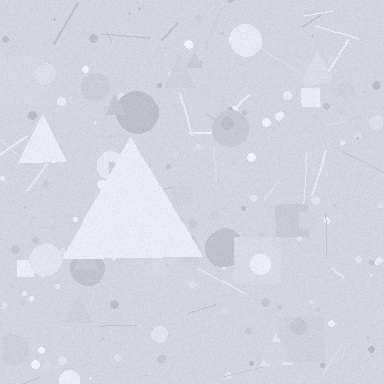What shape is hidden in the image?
A triangle is hidden in the image.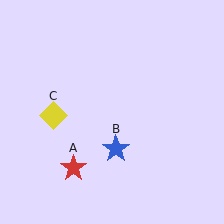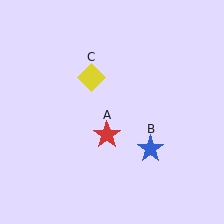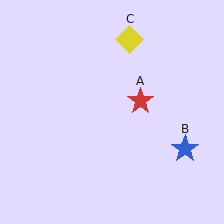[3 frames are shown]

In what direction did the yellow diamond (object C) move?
The yellow diamond (object C) moved up and to the right.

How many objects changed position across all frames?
3 objects changed position: red star (object A), blue star (object B), yellow diamond (object C).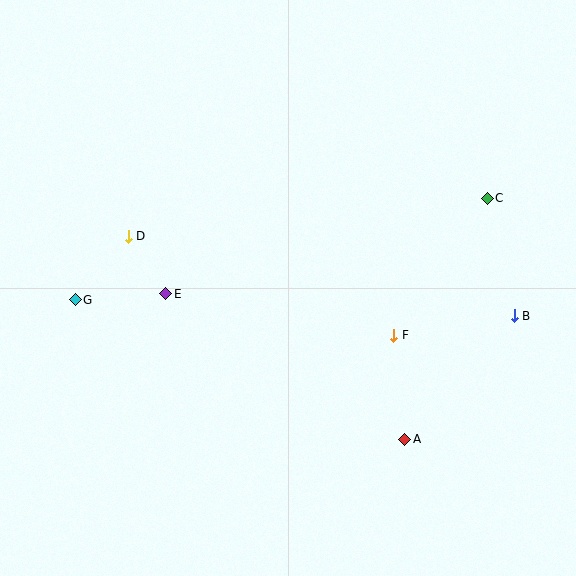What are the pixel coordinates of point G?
Point G is at (75, 300).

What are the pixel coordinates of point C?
Point C is at (487, 198).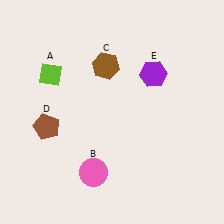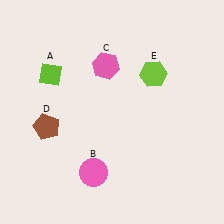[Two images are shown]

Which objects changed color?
C changed from brown to pink. E changed from purple to lime.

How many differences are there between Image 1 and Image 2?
There are 2 differences between the two images.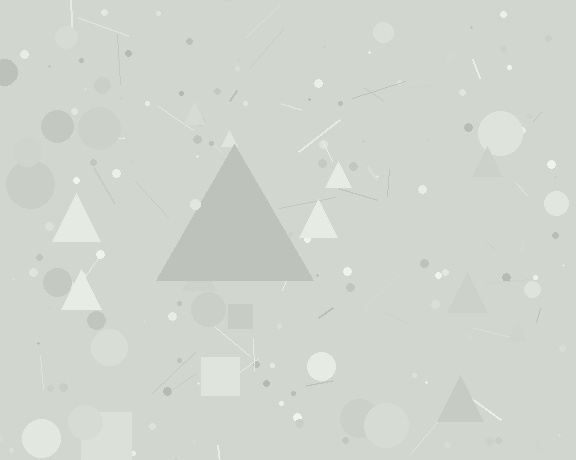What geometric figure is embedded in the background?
A triangle is embedded in the background.